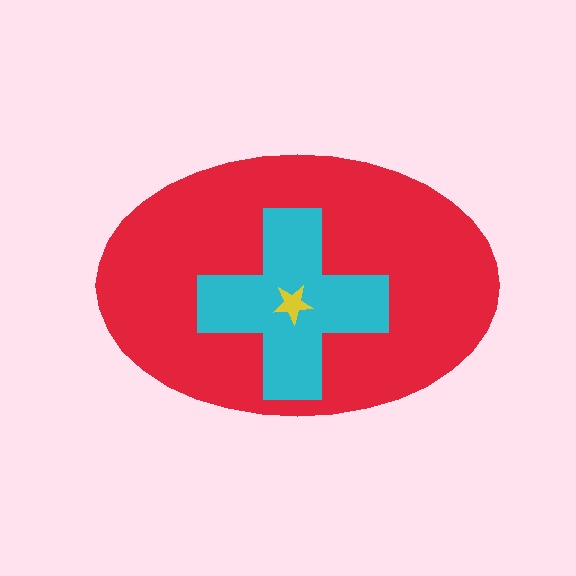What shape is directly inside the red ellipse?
The cyan cross.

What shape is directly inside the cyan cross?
The yellow star.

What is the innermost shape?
The yellow star.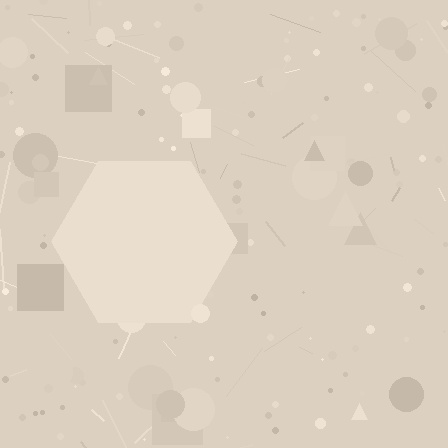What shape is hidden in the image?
A hexagon is hidden in the image.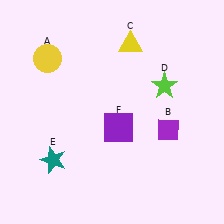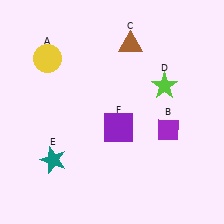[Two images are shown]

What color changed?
The triangle (C) changed from yellow in Image 1 to brown in Image 2.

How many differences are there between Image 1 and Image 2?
There is 1 difference between the two images.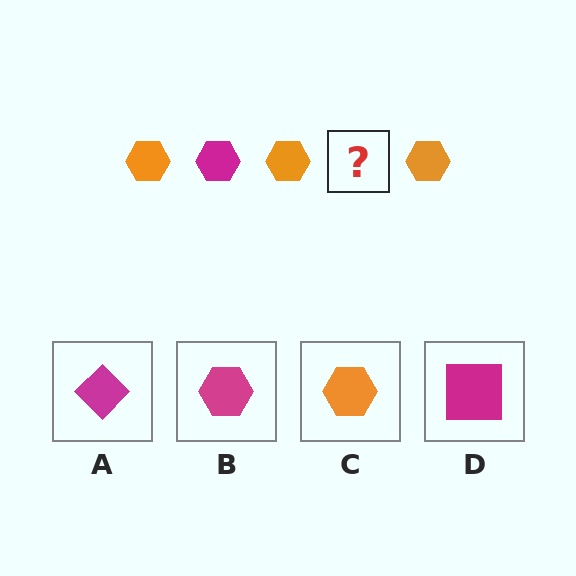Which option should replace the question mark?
Option B.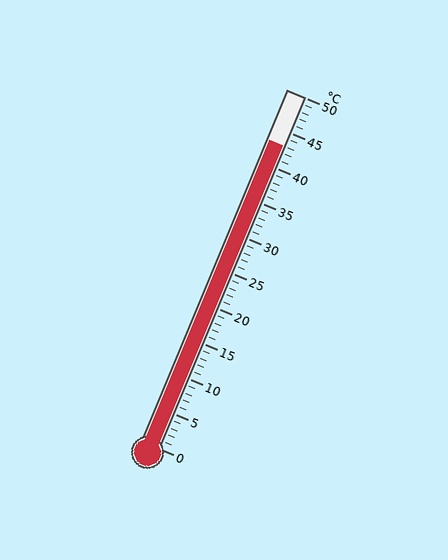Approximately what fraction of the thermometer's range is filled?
The thermometer is filled to approximately 85% of its range.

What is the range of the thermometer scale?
The thermometer scale ranges from 0°C to 50°C.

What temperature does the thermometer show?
The thermometer shows approximately 43°C.